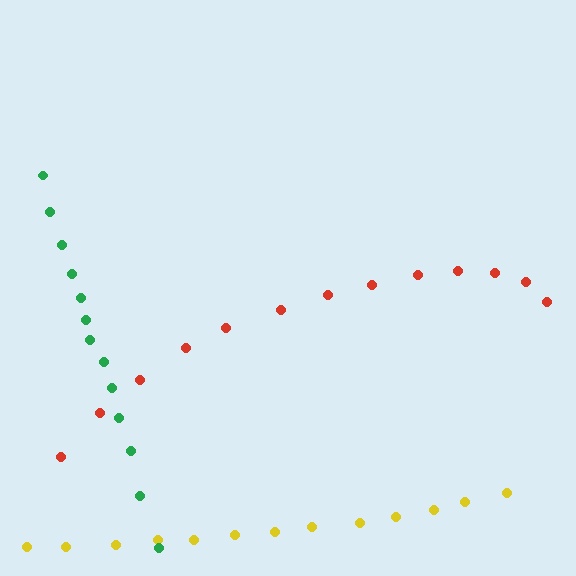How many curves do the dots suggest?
There are 3 distinct paths.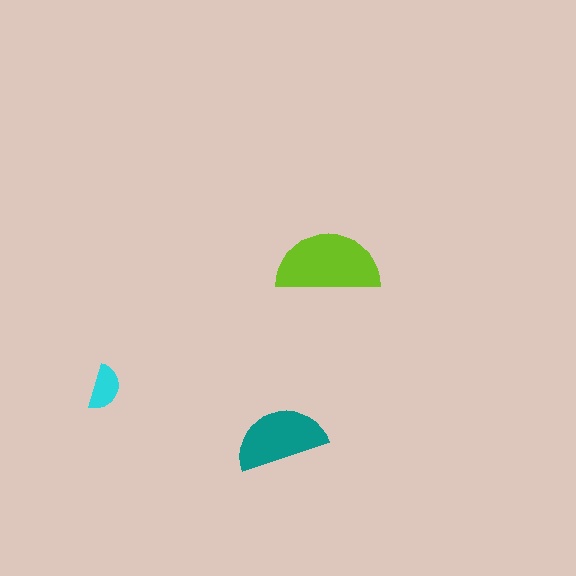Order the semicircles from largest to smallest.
the lime one, the teal one, the cyan one.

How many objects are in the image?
There are 3 objects in the image.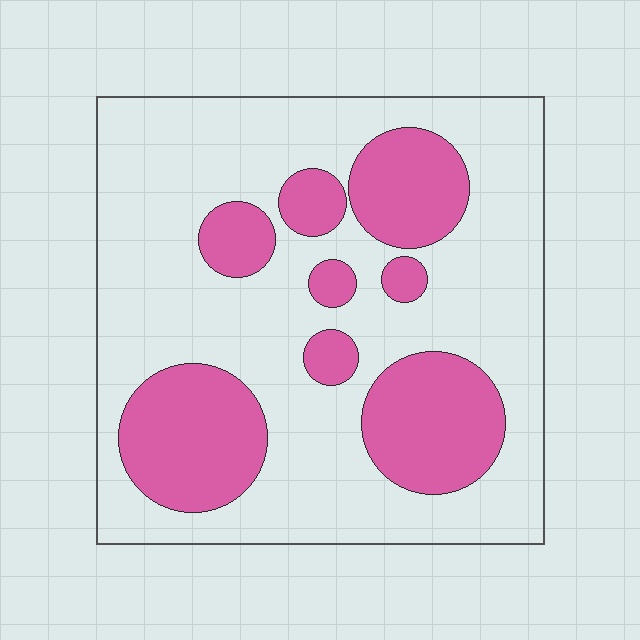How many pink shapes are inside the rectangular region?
8.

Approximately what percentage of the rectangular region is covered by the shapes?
Approximately 30%.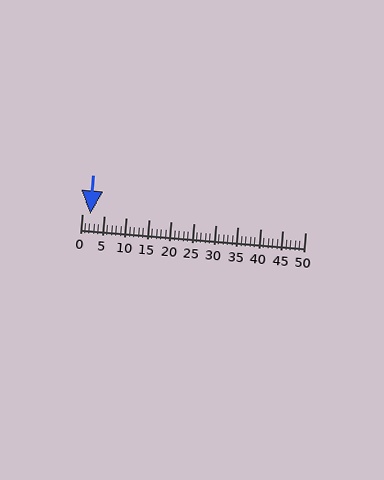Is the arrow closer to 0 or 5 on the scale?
The arrow is closer to 0.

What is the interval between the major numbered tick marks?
The major tick marks are spaced 5 units apart.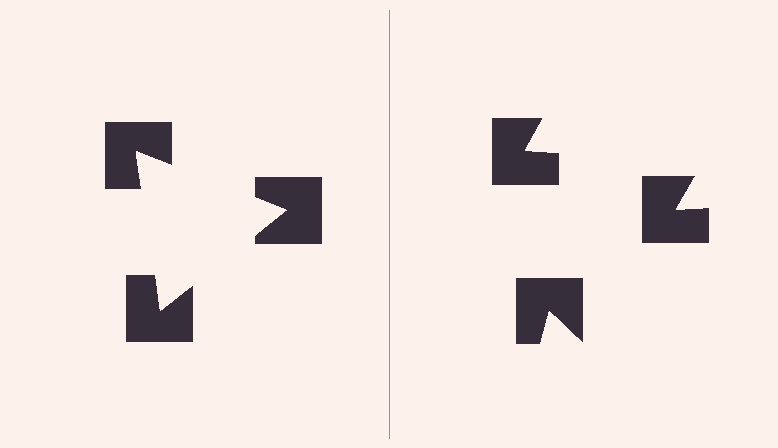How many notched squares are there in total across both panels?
6 — 3 on each side.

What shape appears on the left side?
An illusory triangle.